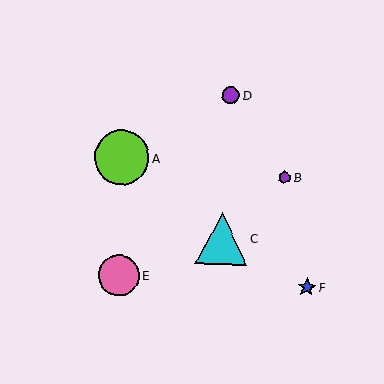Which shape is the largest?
The lime circle (labeled A) is the largest.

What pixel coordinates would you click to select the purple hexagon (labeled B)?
Click at (285, 178) to select the purple hexagon B.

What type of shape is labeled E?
Shape E is a pink circle.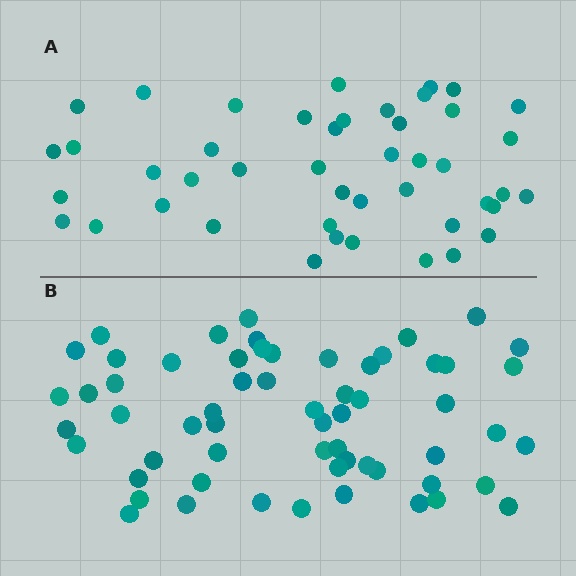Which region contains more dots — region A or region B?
Region B (the bottom region) has more dots.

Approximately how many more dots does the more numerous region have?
Region B has approximately 15 more dots than region A.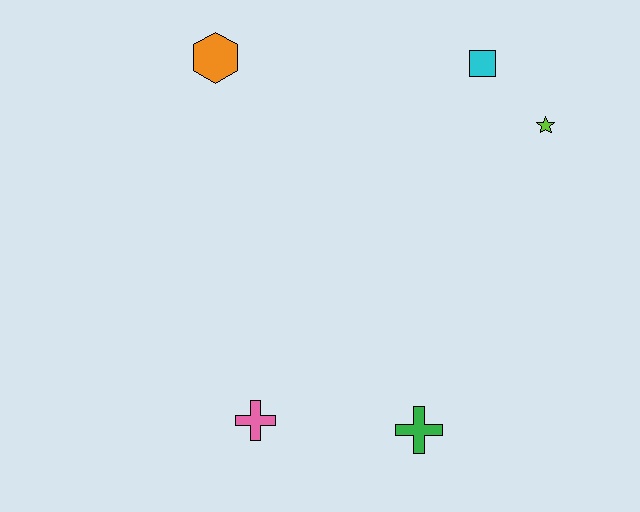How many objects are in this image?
There are 5 objects.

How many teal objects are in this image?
There are no teal objects.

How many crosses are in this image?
There are 2 crosses.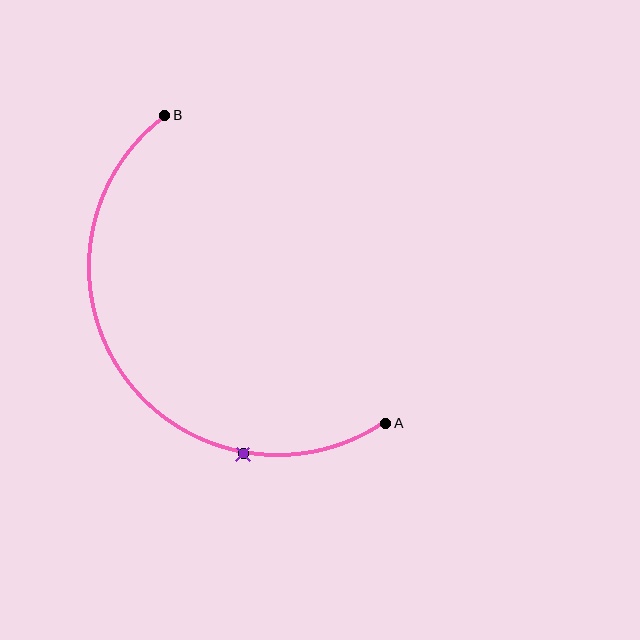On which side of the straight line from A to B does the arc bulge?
The arc bulges below and to the left of the straight line connecting A and B.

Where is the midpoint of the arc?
The arc midpoint is the point on the curve farthest from the straight line joining A and B. It sits below and to the left of that line.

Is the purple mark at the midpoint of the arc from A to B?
No. The purple mark lies on the arc but is closer to endpoint A. The arc midpoint would be at the point on the curve equidistant along the arc from both A and B.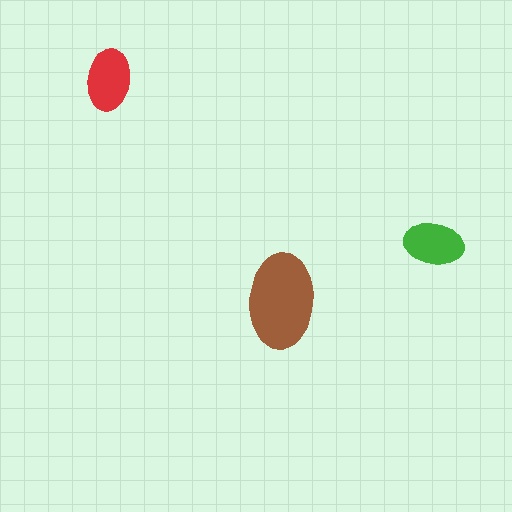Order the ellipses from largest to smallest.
the brown one, the red one, the green one.